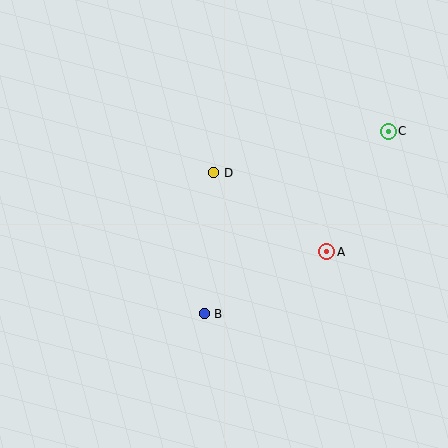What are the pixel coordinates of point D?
Point D is at (214, 173).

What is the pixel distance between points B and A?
The distance between B and A is 137 pixels.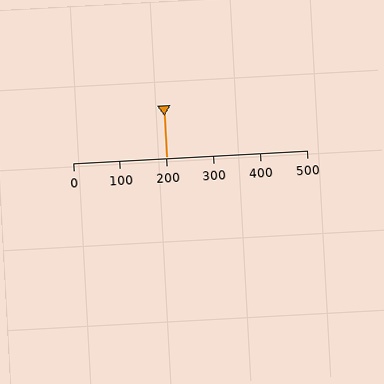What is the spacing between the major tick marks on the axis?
The major ticks are spaced 100 apart.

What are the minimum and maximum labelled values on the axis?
The axis runs from 0 to 500.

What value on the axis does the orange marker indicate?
The marker indicates approximately 200.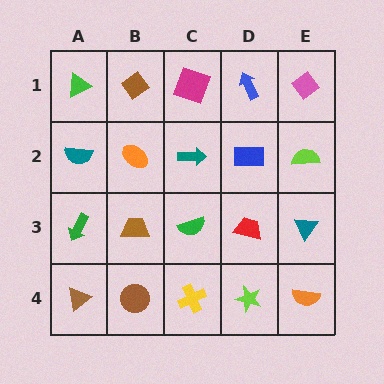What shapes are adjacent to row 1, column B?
An orange ellipse (row 2, column B), a green triangle (row 1, column A), a magenta square (row 1, column C).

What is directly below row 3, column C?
A yellow cross.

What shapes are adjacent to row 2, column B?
A brown diamond (row 1, column B), a brown trapezoid (row 3, column B), a teal semicircle (row 2, column A), a teal arrow (row 2, column C).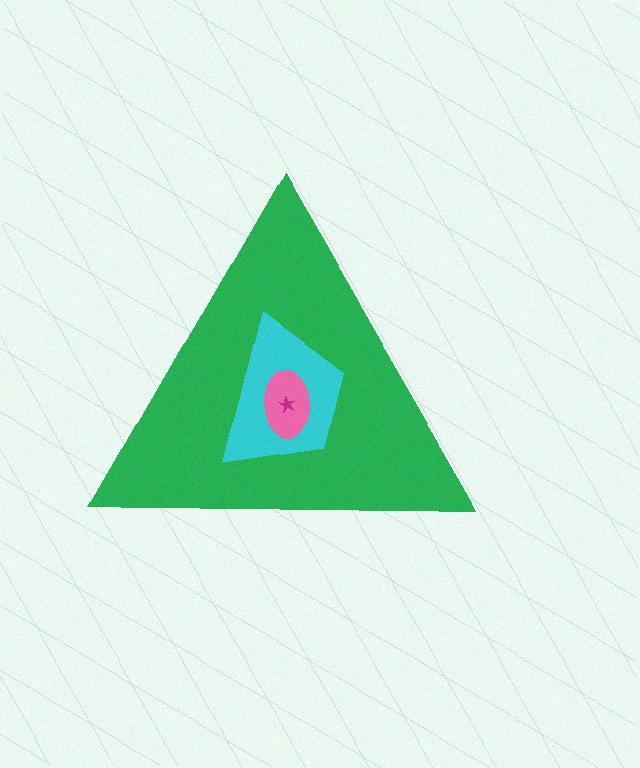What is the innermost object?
The magenta star.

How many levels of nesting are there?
4.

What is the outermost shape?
The green triangle.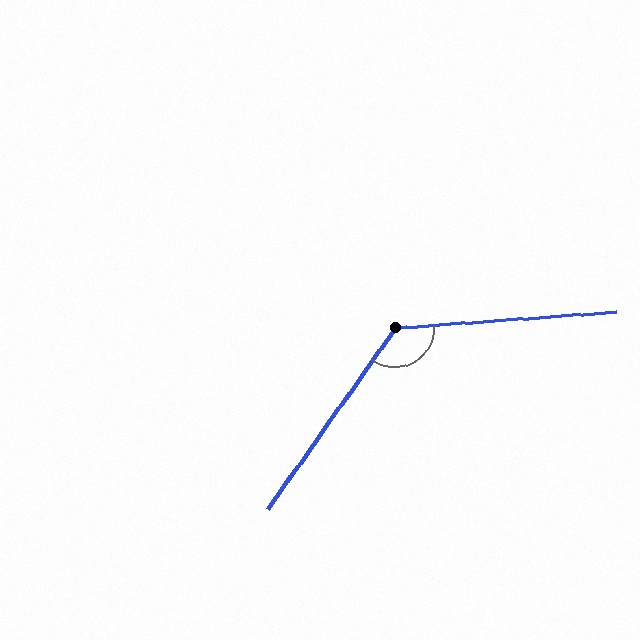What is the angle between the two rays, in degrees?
Approximately 129 degrees.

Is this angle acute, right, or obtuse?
It is obtuse.